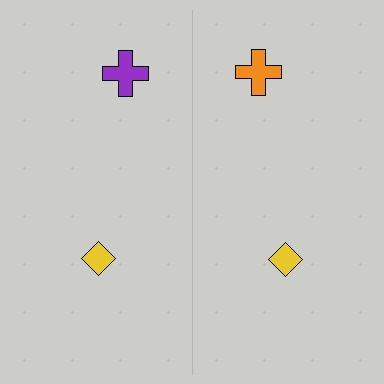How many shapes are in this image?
There are 4 shapes in this image.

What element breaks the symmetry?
The orange cross on the right side breaks the symmetry — its mirror counterpart is purple.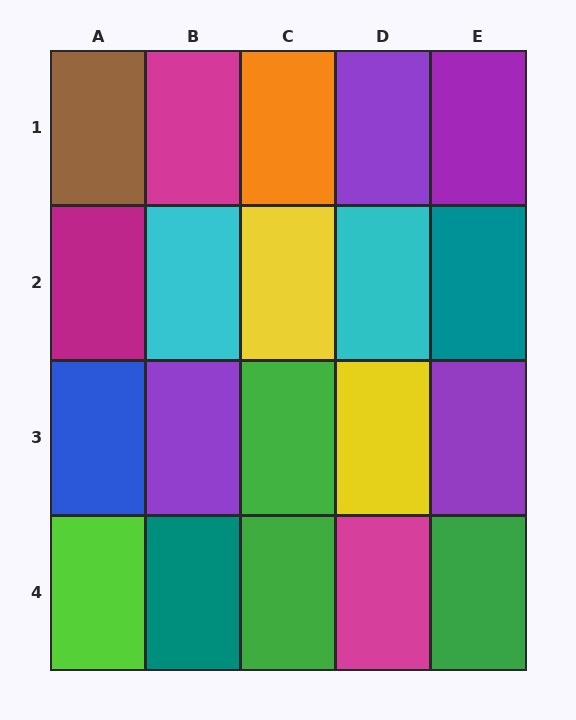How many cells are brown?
1 cell is brown.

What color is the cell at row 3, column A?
Blue.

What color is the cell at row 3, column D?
Yellow.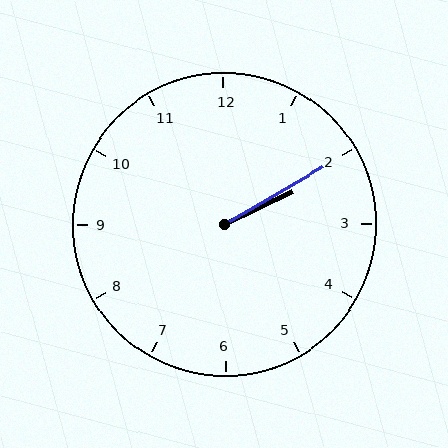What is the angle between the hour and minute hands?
Approximately 5 degrees.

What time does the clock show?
2:10.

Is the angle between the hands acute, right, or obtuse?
It is acute.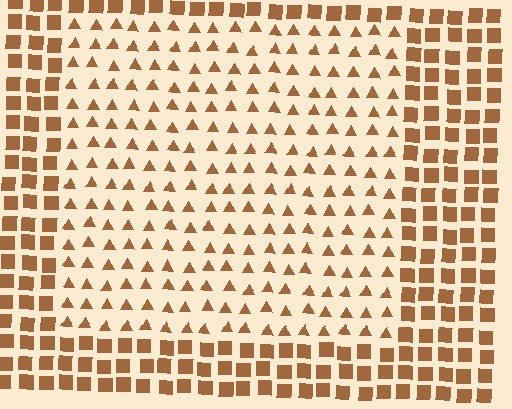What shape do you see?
I see a rectangle.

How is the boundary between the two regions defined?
The boundary is defined by a change in element shape: triangles inside vs. squares outside. All elements share the same color and spacing.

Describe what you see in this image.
The image is filled with small brown elements arranged in a uniform grid. A rectangle-shaped region contains triangles, while the surrounding area contains squares. The boundary is defined purely by the change in element shape.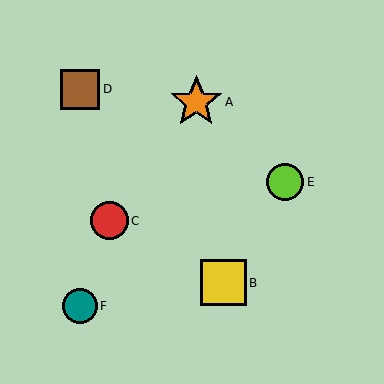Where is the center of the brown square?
The center of the brown square is at (80, 89).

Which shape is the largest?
The orange star (labeled A) is the largest.